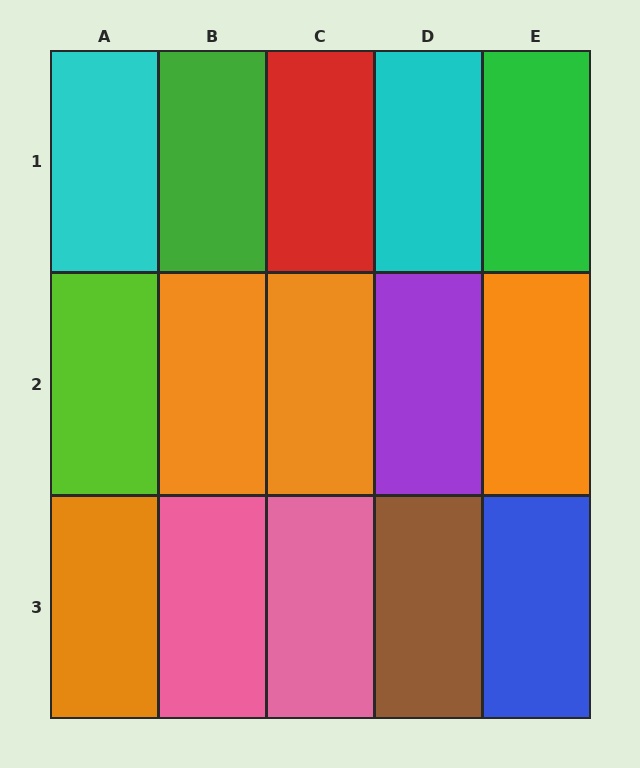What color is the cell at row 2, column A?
Lime.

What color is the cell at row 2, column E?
Orange.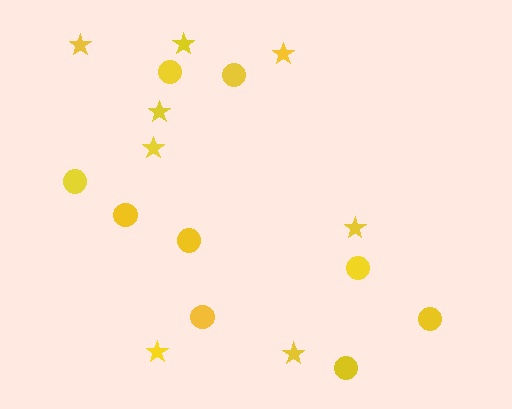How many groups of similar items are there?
There are 2 groups: one group of circles (9) and one group of stars (8).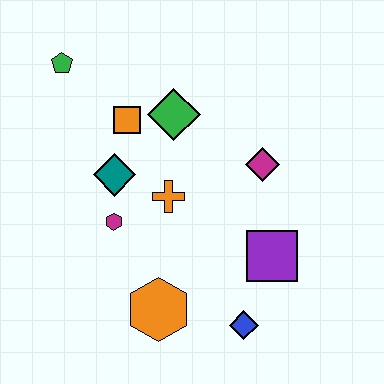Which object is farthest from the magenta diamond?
The green pentagon is farthest from the magenta diamond.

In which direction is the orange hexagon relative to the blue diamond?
The orange hexagon is to the left of the blue diamond.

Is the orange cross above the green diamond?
No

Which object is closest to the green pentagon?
The orange square is closest to the green pentagon.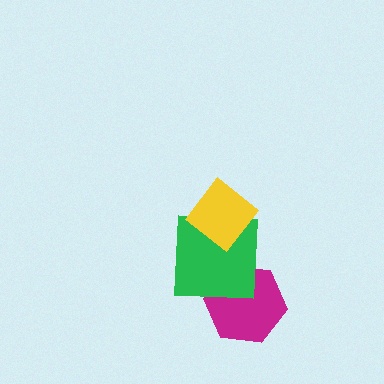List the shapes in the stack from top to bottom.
From top to bottom: the yellow diamond, the green square, the magenta hexagon.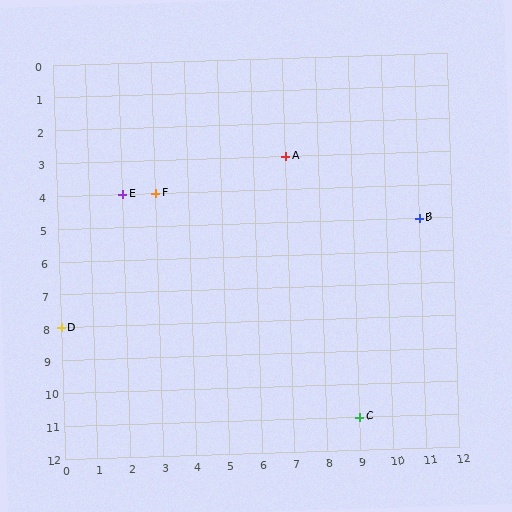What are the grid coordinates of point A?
Point A is at grid coordinates (7, 3).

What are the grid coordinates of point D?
Point D is at grid coordinates (0, 8).